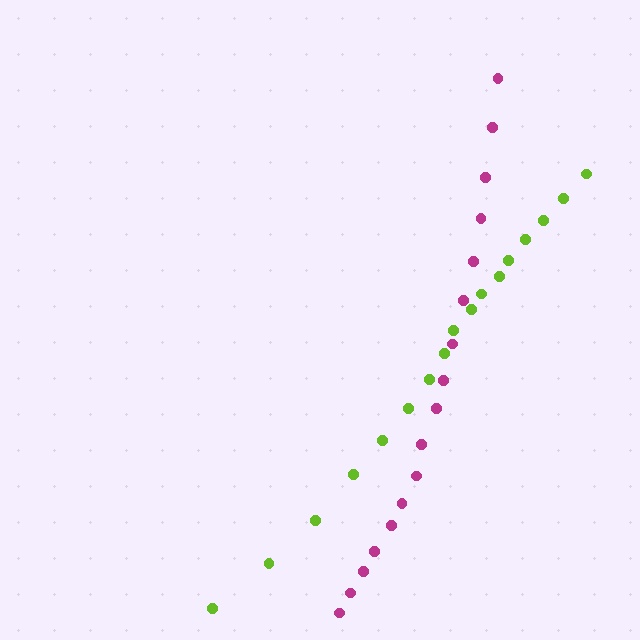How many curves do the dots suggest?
There are 2 distinct paths.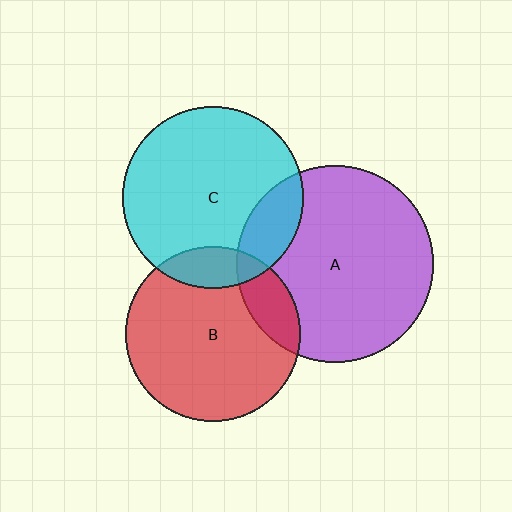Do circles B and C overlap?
Yes.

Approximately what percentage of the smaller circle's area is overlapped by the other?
Approximately 15%.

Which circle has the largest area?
Circle A (purple).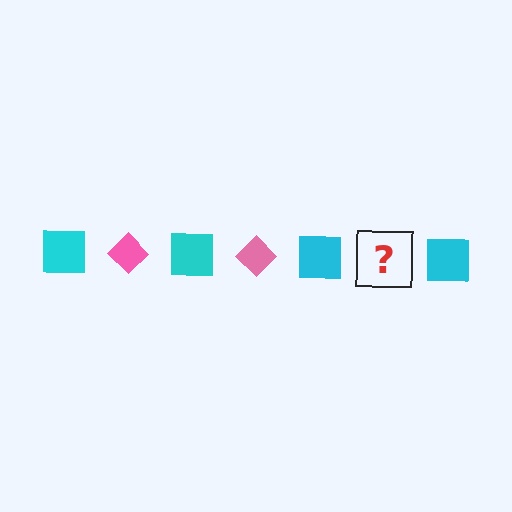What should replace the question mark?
The question mark should be replaced with a pink diamond.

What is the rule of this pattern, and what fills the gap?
The rule is that the pattern alternates between cyan square and pink diamond. The gap should be filled with a pink diamond.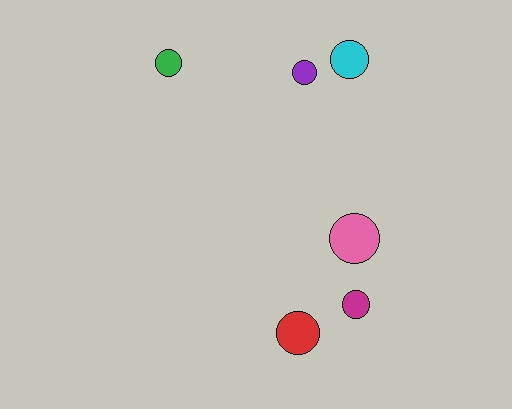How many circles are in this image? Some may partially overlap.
There are 6 circles.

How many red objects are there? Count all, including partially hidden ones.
There is 1 red object.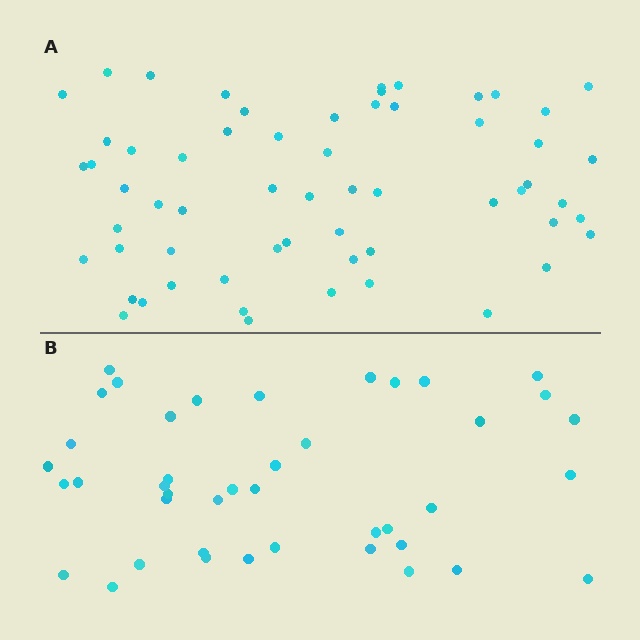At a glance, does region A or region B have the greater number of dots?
Region A (the top region) has more dots.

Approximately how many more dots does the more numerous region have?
Region A has approximately 20 more dots than region B.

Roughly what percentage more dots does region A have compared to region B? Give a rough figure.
About 45% more.